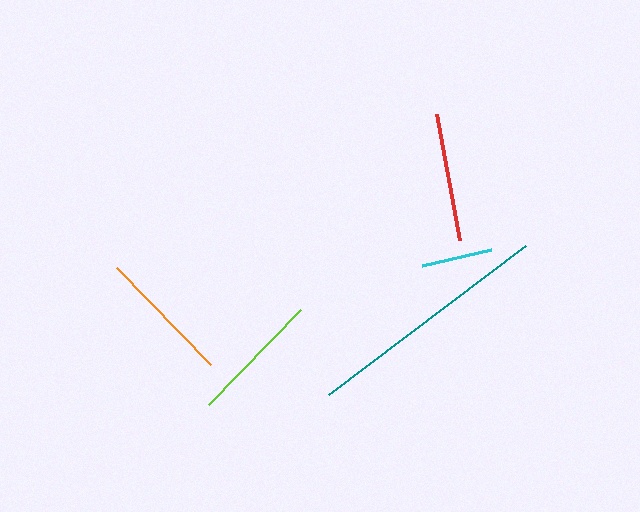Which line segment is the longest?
The teal line is the longest at approximately 247 pixels.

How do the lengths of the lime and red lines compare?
The lime and red lines are approximately the same length.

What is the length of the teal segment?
The teal segment is approximately 247 pixels long.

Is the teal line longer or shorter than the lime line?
The teal line is longer than the lime line.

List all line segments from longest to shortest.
From longest to shortest: teal, orange, lime, red, cyan.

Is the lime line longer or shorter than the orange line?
The orange line is longer than the lime line.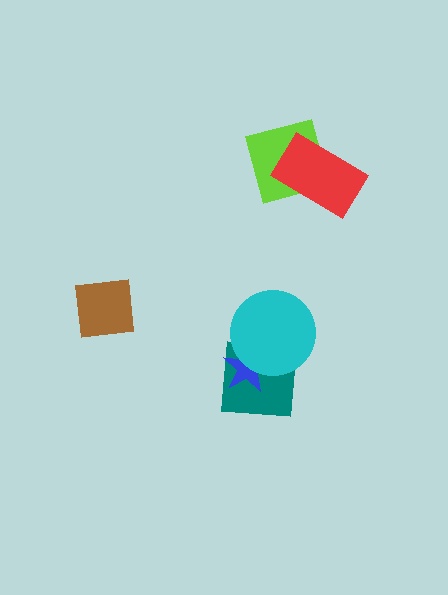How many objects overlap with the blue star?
2 objects overlap with the blue star.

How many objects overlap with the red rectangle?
1 object overlaps with the red rectangle.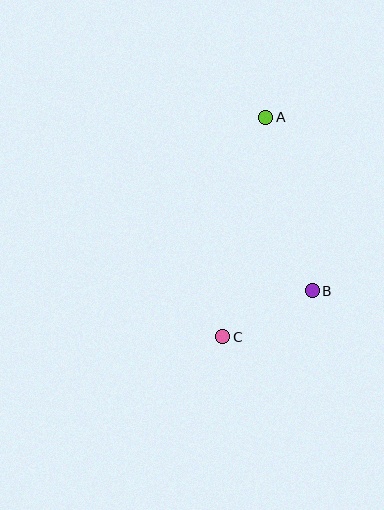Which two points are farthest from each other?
Points A and C are farthest from each other.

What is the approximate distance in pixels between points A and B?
The distance between A and B is approximately 180 pixels.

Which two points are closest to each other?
Points B and C are closest to each other.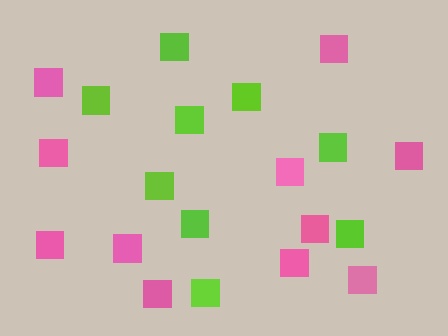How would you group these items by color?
There are 2 groups: one group of lime squares (9) and one group of pink squares (11).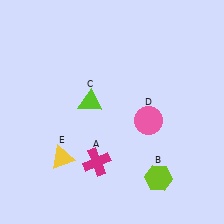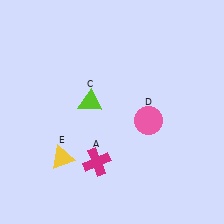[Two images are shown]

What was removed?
The lime hexagon (B) was removed in Image 2.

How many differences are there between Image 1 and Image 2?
There is 1 difference between the two images.